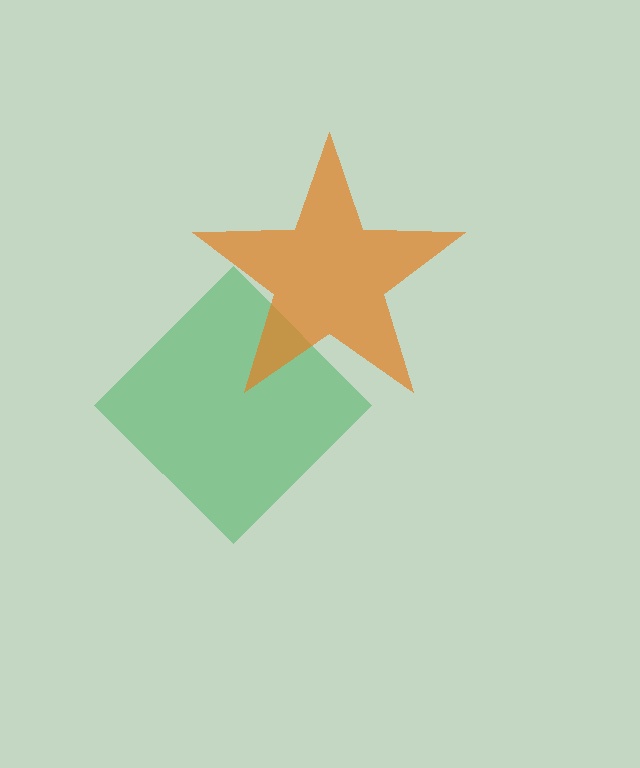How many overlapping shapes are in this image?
There are 2 overlapping shapes in the image.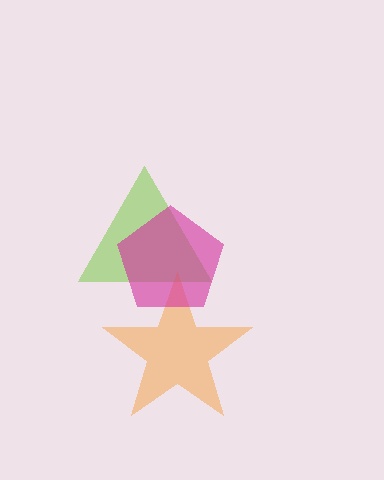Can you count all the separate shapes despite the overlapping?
Yes, there are 3 separate shapes.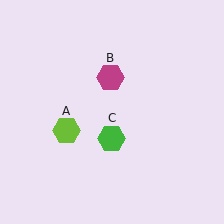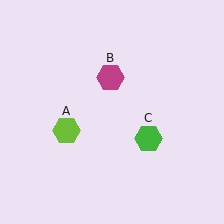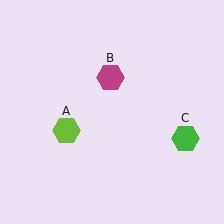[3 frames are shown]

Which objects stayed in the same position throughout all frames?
Lime hexagon (object A) and magenta hexagon (object B) remained stationary.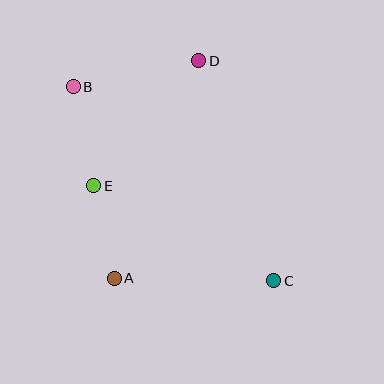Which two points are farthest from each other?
Points B and C are farthest from each other.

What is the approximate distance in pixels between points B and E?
The distance between B and E is approximately 101 pixels.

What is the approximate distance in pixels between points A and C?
The distance between A and C is approximately 159 pixels.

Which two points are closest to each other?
Points A and E are closest to each other.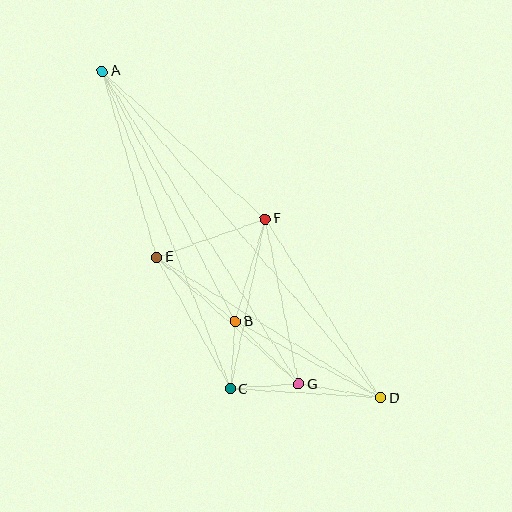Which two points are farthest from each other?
Points A and D are farthest from each other.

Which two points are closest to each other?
Points B and C are closest to each other.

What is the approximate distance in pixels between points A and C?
The distance between A and C is approximately 342 pixels.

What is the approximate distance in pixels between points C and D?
The distance between C and D is approximately 150 pixels.